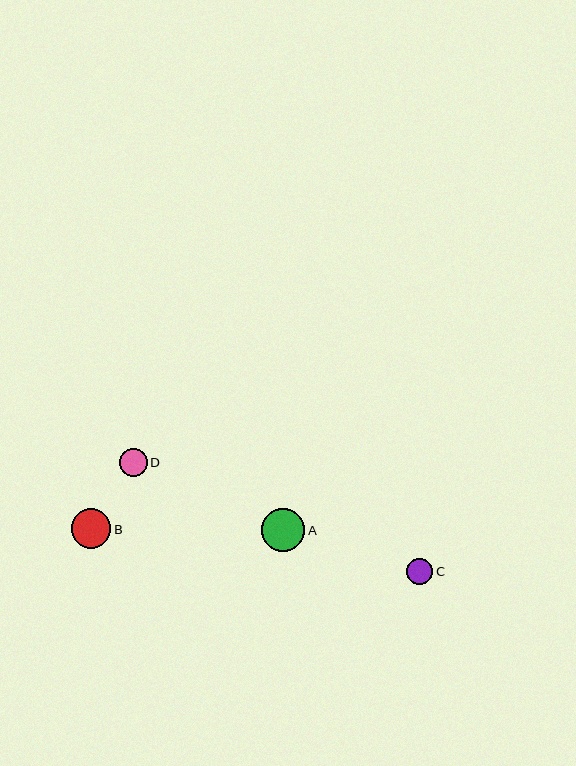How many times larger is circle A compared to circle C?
Circle A is approximately 1.6 times the size of circle C.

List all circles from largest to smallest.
From largest to smallest: A, B, D, C.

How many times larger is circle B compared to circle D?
Circle B is approximately 1.4 times the size of circle D.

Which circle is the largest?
Circle A is the largest with a size of approximately 43 pixels.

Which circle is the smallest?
Circle C is the smallest with a size of approximately 26 pixels.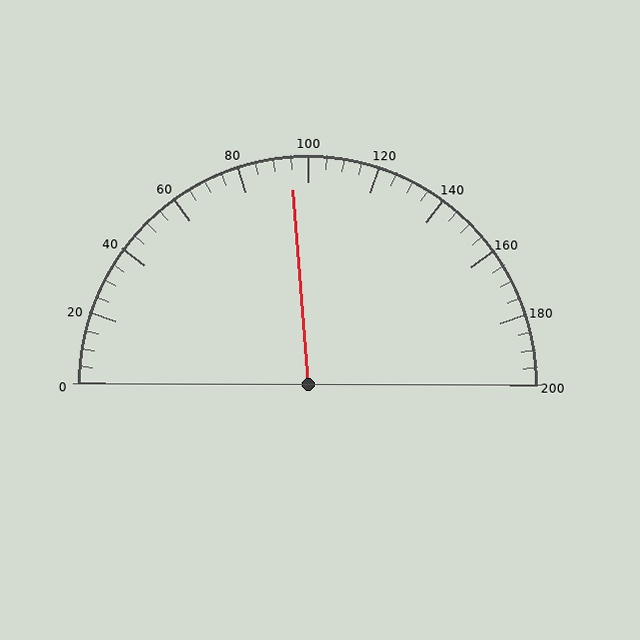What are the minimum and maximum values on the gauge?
The gauge ranges from 0 to 200.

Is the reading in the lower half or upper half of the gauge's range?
The reading is in the lower half of the range (0 to 200).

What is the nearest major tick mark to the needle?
The nearest major tick mark is 100.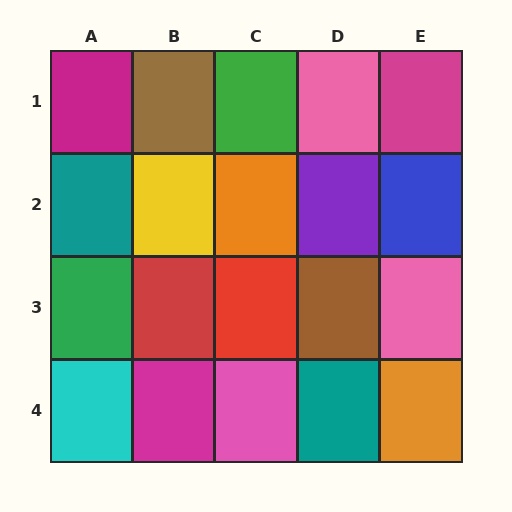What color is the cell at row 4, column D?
Teal.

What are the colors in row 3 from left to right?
Green, red, red, brown, pink.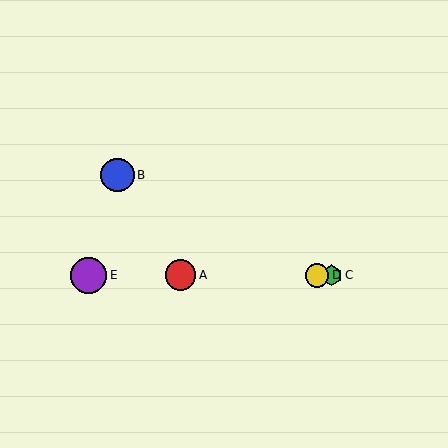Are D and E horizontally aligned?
Yes, both are at y≈275.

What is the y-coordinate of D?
Object D is at y≈275.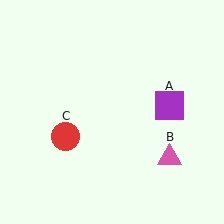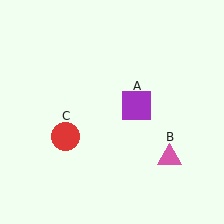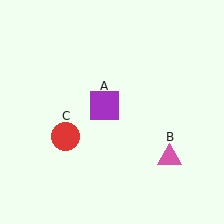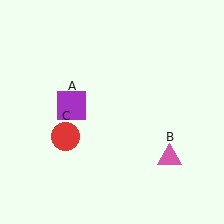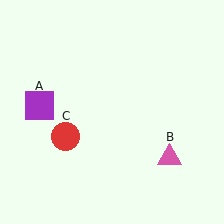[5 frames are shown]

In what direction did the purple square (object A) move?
The purple square (object A) moved left.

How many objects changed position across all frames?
1 object changed position: purple square (object A).